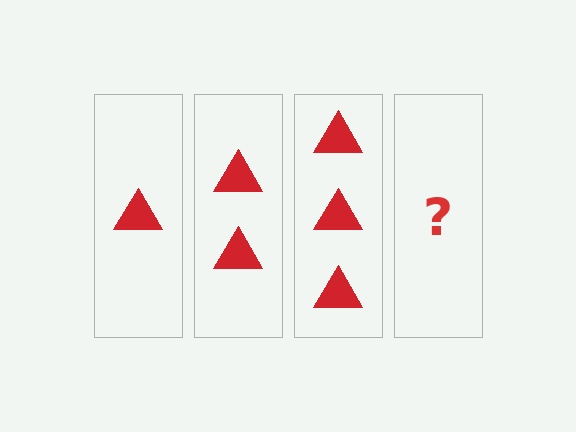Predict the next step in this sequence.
The next step is 4 triangles.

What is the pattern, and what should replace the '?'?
The pattern is that each step adds one more triangle. The '?' should be 4 triangles.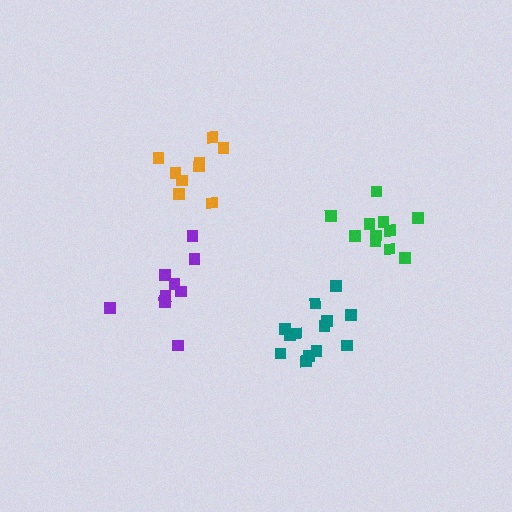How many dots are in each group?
Group 1: 13 dots, Group 2: 10 dots, Group 3: 9 dots, Group 4: 11 dots (43 total).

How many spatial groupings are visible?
There are 4 spatial groupings.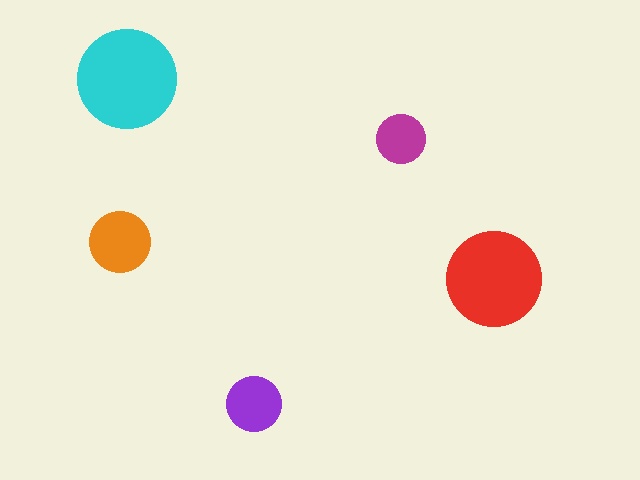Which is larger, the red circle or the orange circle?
The red one.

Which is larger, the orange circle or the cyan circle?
The cyan one.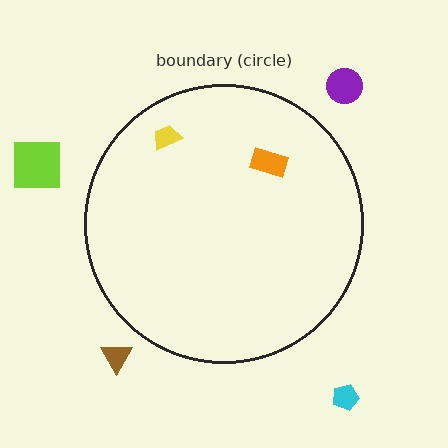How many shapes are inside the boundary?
2 inside, 4 outside.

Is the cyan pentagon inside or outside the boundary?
Outside.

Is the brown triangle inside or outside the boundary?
Outside.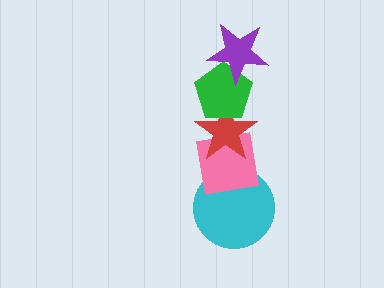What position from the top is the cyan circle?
The cyan circle is 5th from the top.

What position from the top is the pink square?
The pink square is 4th from the top.